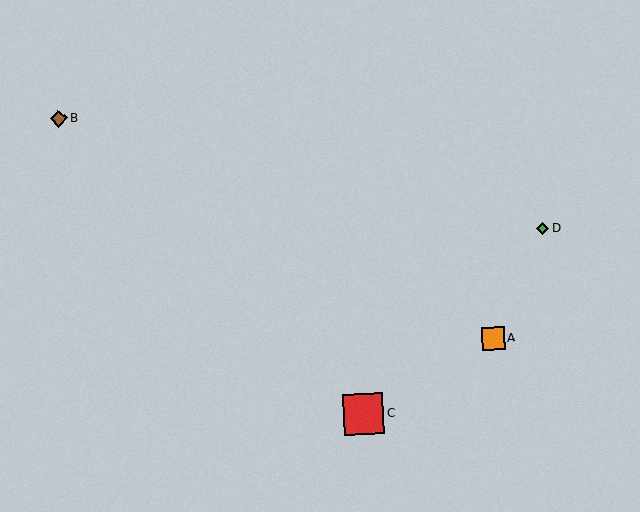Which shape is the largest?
The red square (labeled C) is the largest.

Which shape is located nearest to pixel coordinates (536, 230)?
The green diamond (labeled D) at (542, 229) is nearest to that location.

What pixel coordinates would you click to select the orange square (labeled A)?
Click at (493, 338) to select the orange square A.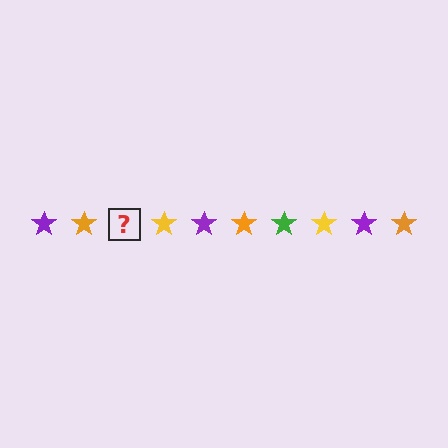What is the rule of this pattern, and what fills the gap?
The rule is that the pattern cycles through purple, orange, green, yellow stars. The gap should be filled with a green star.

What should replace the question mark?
The question mark should be replaced with a green star.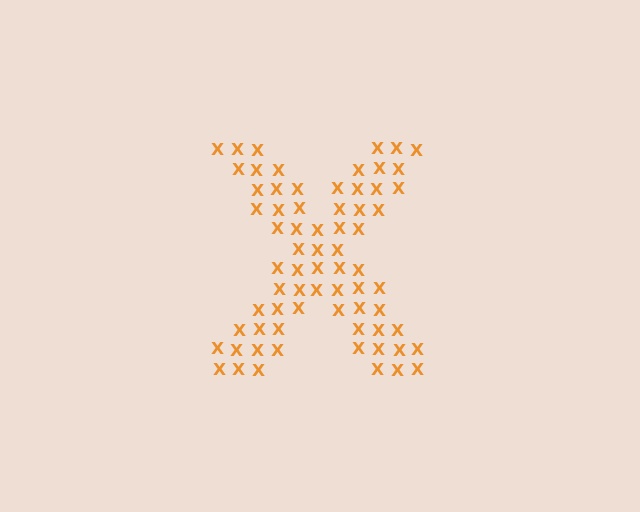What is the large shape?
The large shape is the letter X.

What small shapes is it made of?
It is made of small letter X's.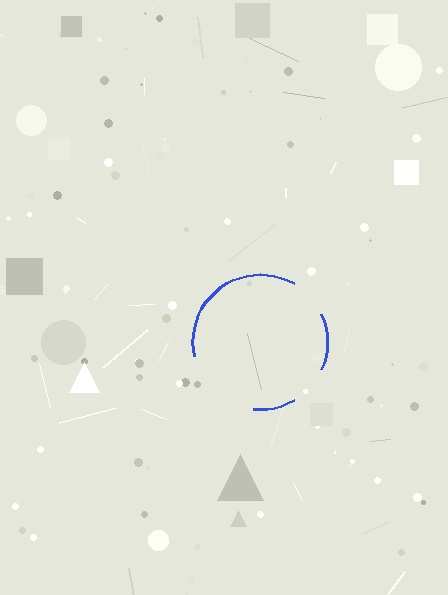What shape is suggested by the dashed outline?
The dashed outline suggests a circle.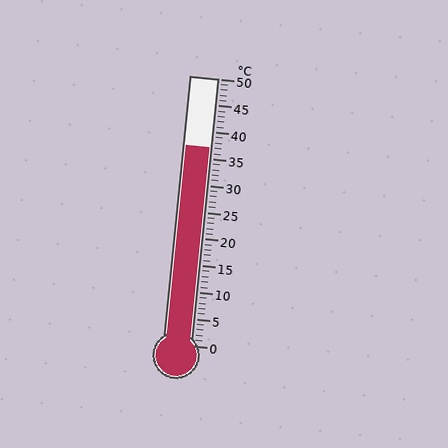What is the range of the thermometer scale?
The thermometer scale ranges from 0°C to 50°C.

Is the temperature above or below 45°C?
The temperature is below 45°C.